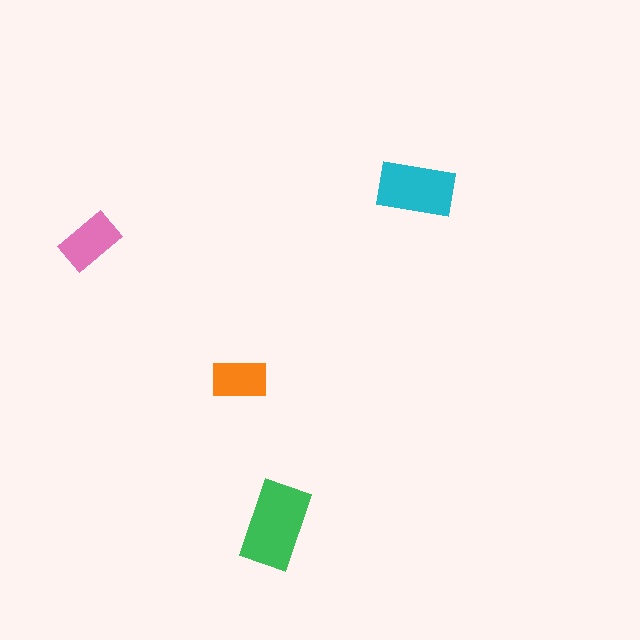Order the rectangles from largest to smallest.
the green one, the cyan one, the pink one, the orange one.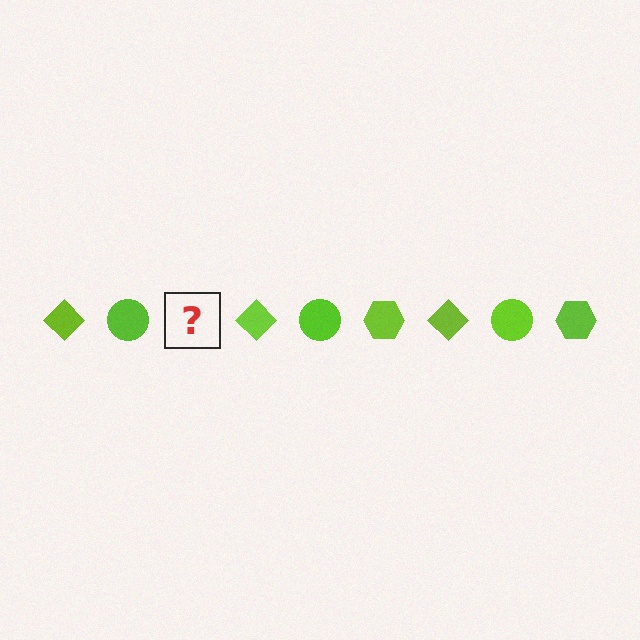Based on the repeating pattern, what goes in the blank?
The blank should be a lime hexagon.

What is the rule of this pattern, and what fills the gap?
The rule is that the pattern cycles through diamond, circle, hexagon shapes in lime. The gap should be filled with a lime hexagon.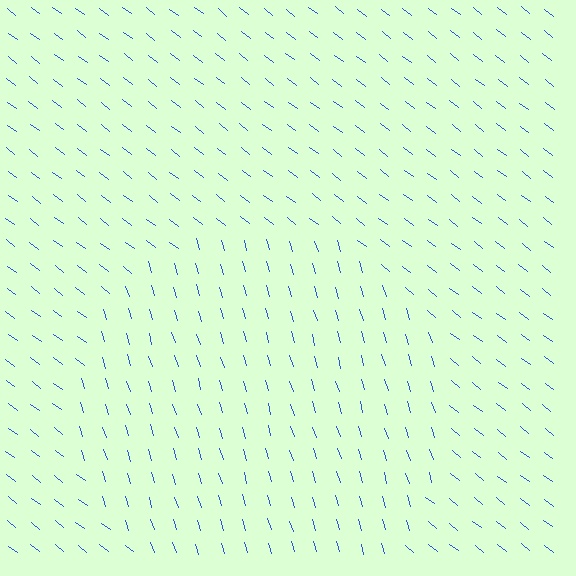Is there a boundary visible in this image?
Yes, there is a texture boundary formed by a change in line orientation.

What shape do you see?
I see a circle.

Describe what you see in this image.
The image is filled with small blue line segments. A circle region in the image has lines oriented differently from the surrounding lines, creating a visible texture boundary.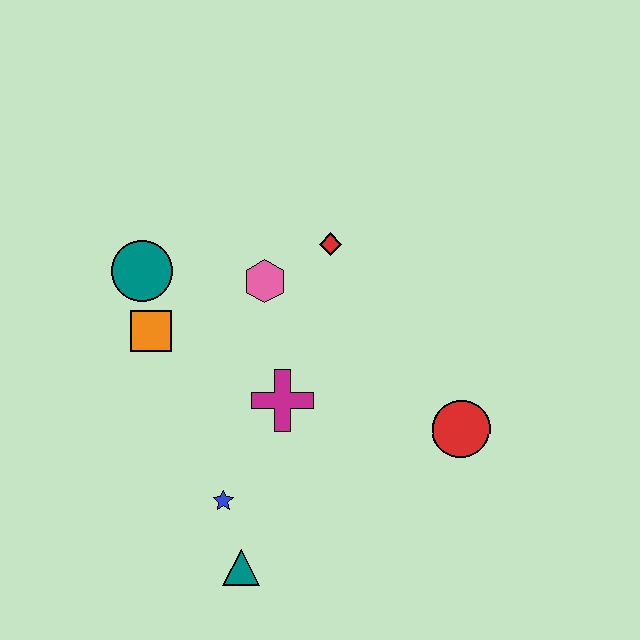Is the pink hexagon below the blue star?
No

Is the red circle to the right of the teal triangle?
Yes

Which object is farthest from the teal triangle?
The red diamond is farthest from the teal triangle.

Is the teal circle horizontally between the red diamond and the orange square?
No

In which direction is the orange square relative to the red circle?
The orange square is to the left of the red circle.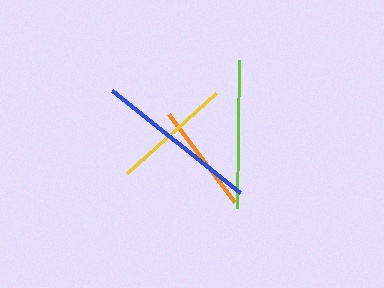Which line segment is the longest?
The blue line is the longest at approximately 164 pixels.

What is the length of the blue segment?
The blue segment is approximately 164 pixels long.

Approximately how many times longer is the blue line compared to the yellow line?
The blue line is approximately 1.4 times the length of the yellow line.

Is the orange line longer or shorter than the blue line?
The blue line is longer than the orange line.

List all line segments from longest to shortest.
From longest to shortest: blue, lime, yellow, orange.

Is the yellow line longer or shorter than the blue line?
The blue line is longer than the yellow line.